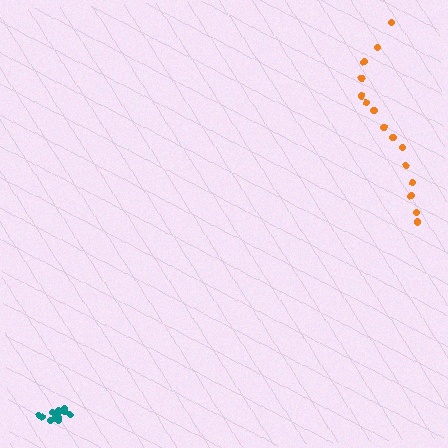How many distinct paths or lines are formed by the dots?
There are 2 distinct paths.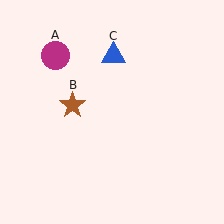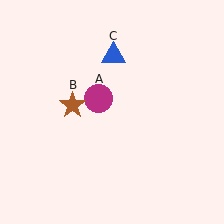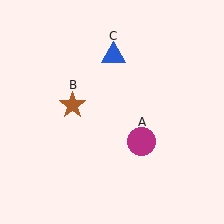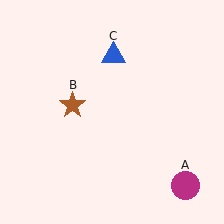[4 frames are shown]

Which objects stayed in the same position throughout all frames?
Brown star (object B) and blue triangle (object C) remained stationary.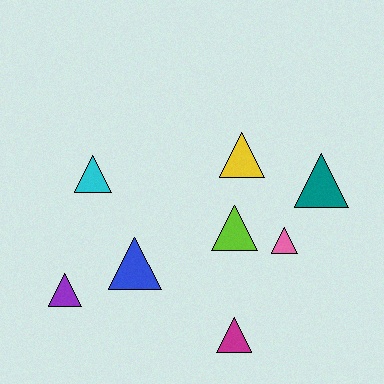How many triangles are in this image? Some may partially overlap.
There are 8 triangles.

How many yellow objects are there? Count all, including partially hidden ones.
There is 1 yellow object.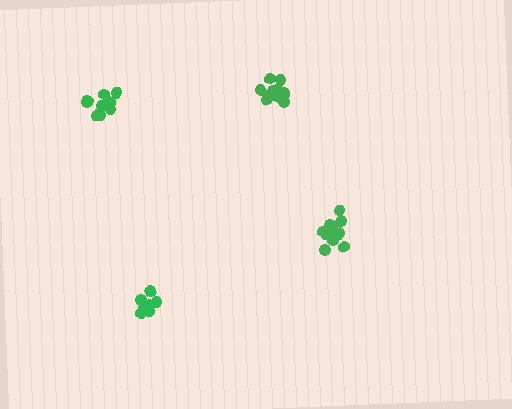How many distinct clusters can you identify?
There are 4 distinct clusters.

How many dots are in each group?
Group 1: 8 dots, Group 2: 14 dots, Group 3: 14 dots, Group 4: 10 dots (46 total).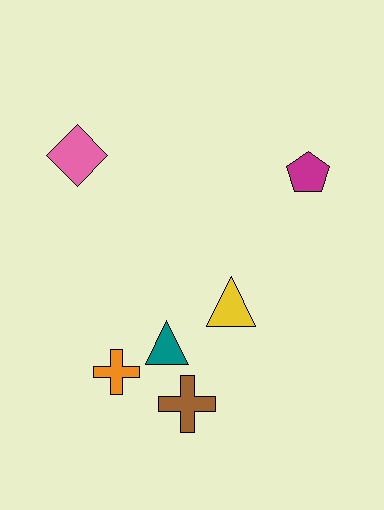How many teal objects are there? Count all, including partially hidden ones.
There is 1 teal object.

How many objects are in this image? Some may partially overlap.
There are 6 objects.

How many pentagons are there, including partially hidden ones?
There is 1 pentagon.